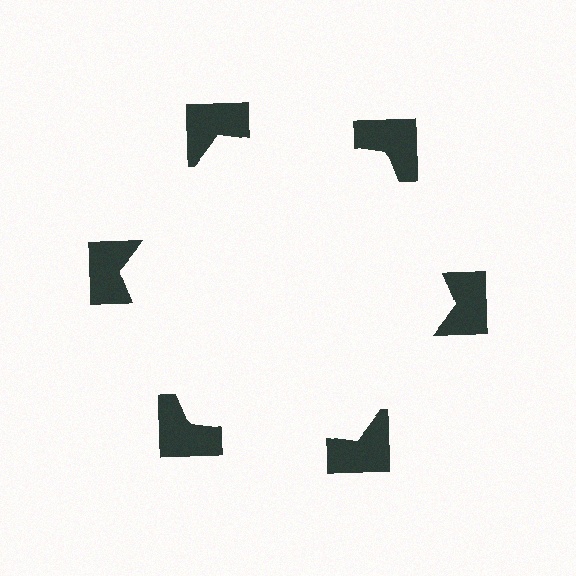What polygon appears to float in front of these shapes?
An illusory hexagon — its edges are inferred from the aligned wedge cuts in the notched squares, not physically drawn.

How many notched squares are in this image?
There are 6 — one at each vertex of the illusory hexagon.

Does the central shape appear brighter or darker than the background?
It typically appears slightly brighter than the background, even though no actual brightness change is drawn.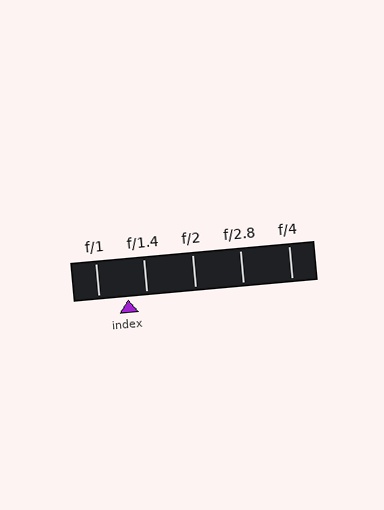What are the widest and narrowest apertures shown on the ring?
The widest aperture shown is f/1 and the narrowest is f/4.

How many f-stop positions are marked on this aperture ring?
There are 5 f-stop positions marked.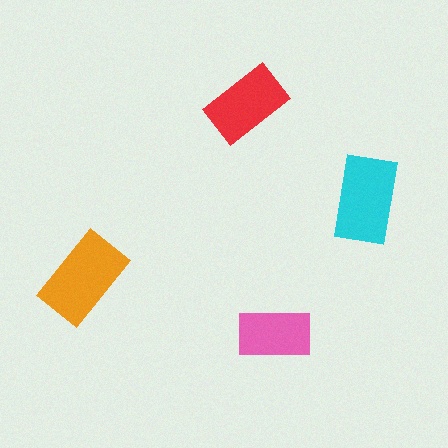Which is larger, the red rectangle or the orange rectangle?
The orange one.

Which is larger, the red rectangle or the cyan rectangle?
The cyan one.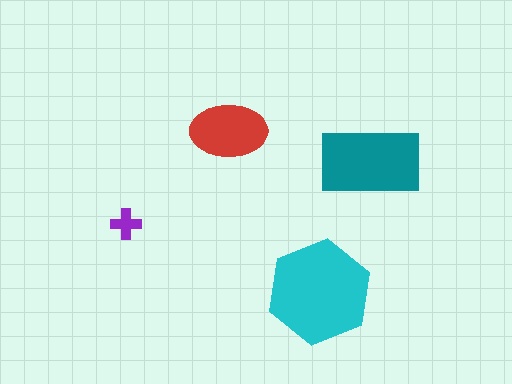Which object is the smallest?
The purple cross.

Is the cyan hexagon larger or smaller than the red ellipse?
Larger.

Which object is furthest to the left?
The purple cross is leftmost.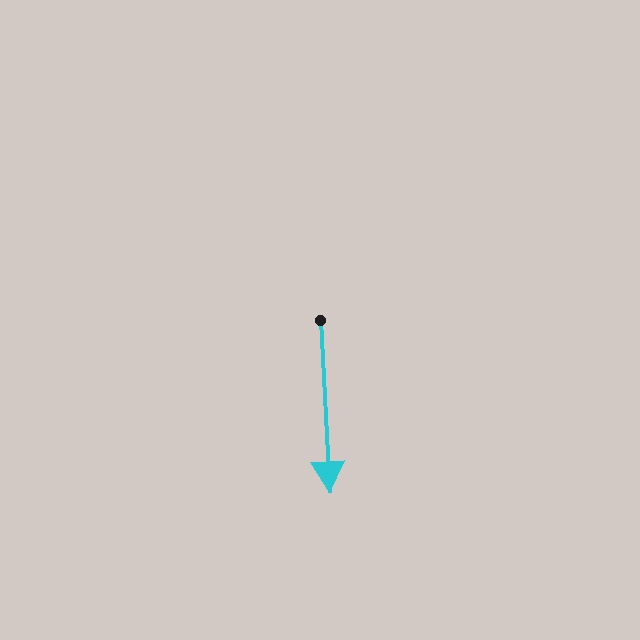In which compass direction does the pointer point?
South.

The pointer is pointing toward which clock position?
Roughly 6 o'clock.